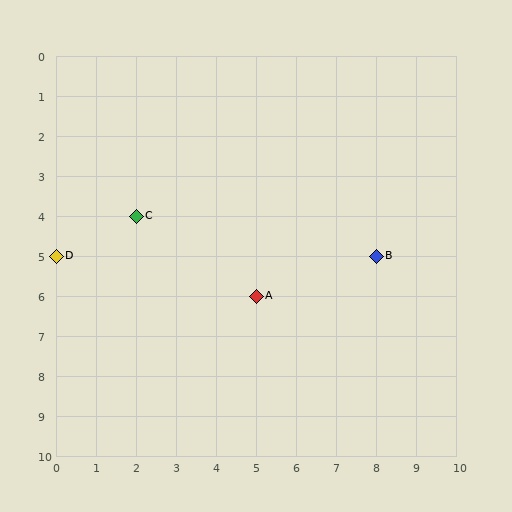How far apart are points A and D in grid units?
Points A and D are 5 columns and 1 row apart (about 5.1 grid units diagonally).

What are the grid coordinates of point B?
Point B is at grid coordinates (8, 5).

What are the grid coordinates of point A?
Point A is at grid coordinates (5, 6).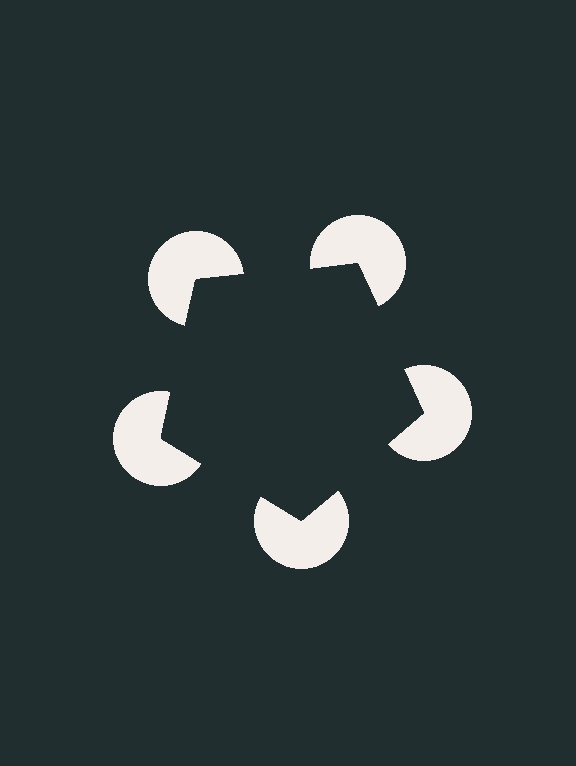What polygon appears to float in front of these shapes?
An illusory pentagon — its edges are inferred from the aligned wedge cuts in the pac-man discs, not physically drawn.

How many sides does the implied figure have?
5 sides.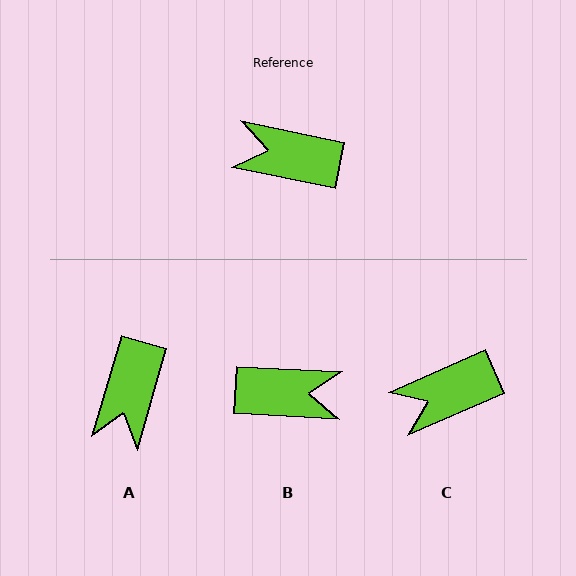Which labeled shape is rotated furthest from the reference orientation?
B, about 171 degrees away.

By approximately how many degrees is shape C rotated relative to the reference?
Approximately 36 degrees counter-clockwise.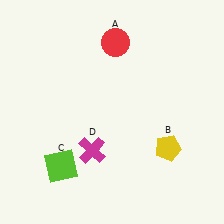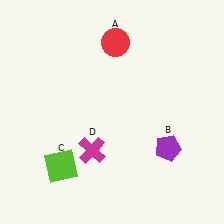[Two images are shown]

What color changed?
The pentagon (B) changed from yellow in Image 1 to purple in Image 2.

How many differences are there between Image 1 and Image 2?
There is 1 difference between the two images.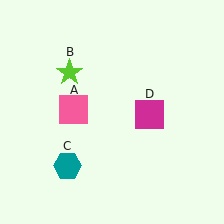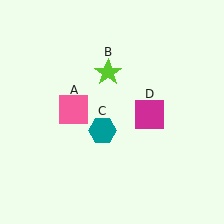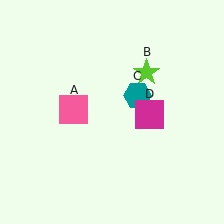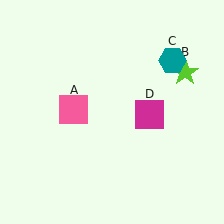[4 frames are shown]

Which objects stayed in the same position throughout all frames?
Pink square (object A) and magenta square (object D) remained stationary.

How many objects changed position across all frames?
2 objects changed position: lime star (object B), teal hexagon (object C).